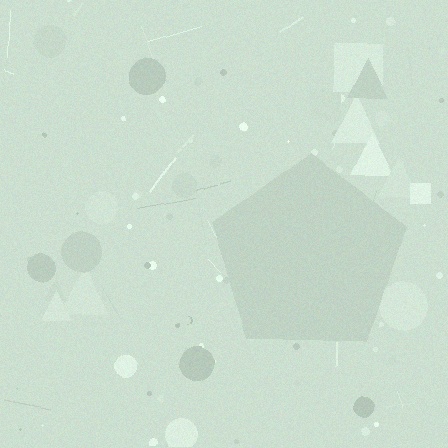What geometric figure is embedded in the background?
A pentagon is embedded in the background.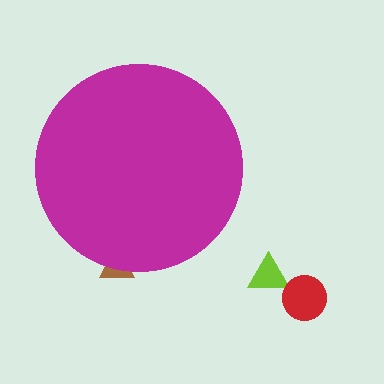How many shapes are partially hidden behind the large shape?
1 shape is partially hidden.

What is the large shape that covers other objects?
A magenta circle.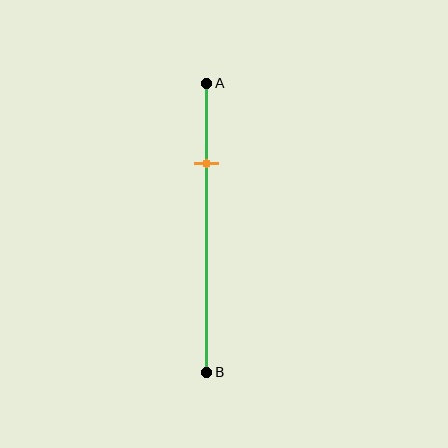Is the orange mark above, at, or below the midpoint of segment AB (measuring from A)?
The orange mark is above the midpoint of segment AB.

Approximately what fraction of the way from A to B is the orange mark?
The orange mark is approximately 30% of the way from A to B.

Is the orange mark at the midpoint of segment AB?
No, the mark is at about 30% from A, not at the 50% midpoint.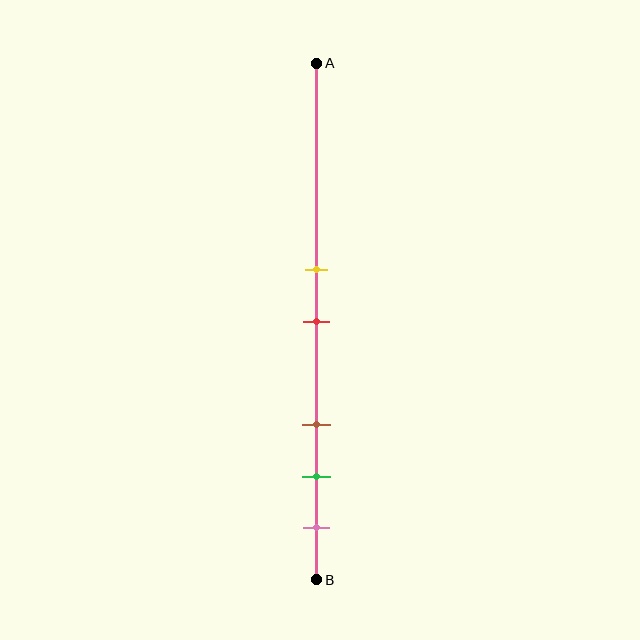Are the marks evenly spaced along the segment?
No, the marks are not evenly spaced.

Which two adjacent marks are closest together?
The yellow and red marks are the closest adjacent pair.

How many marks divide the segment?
There are 5 marks dividing the segment.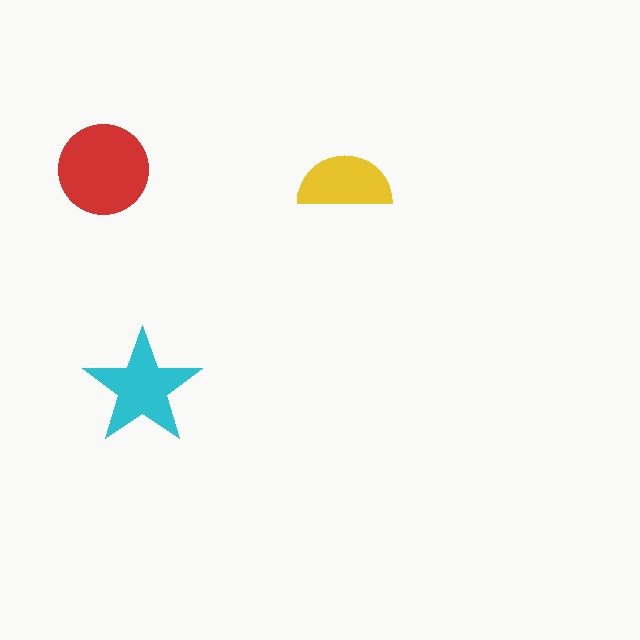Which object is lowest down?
The cyan star is bottommost.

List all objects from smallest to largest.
The yellow semicircle, the cyan star, the red circle.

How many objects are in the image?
There are 3 objects in the image.